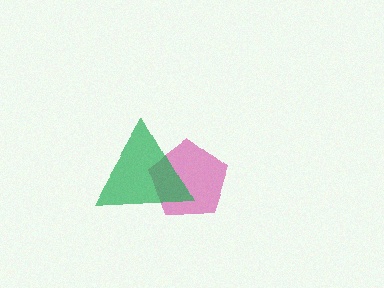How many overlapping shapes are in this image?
There are 2 overlapping shapes in the image.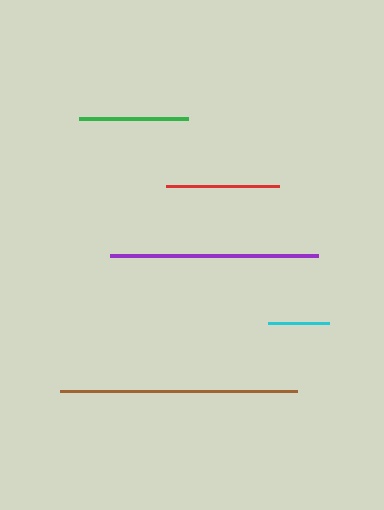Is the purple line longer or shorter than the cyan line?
The purple line is longer than the cyan line.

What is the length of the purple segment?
The purple segment is approximately 208 pixels long.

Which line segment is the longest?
The brown line is the longest at approximately 237 pixels.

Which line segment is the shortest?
The cyan line is the shortest at approximately 60 pixels.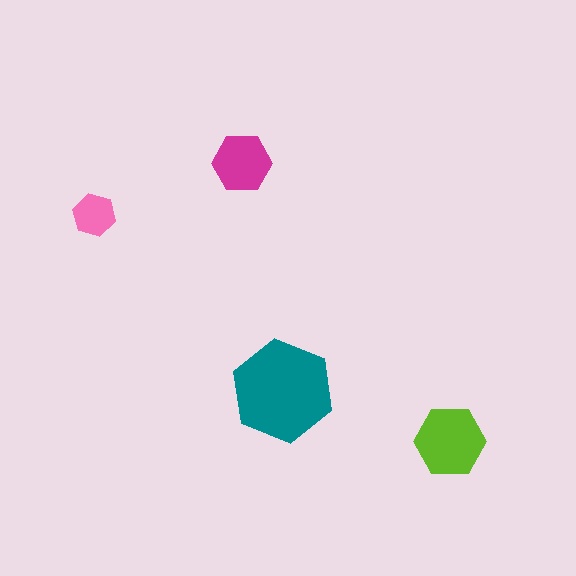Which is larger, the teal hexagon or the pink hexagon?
The teal one.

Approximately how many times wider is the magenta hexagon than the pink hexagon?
About 1.5 times wider.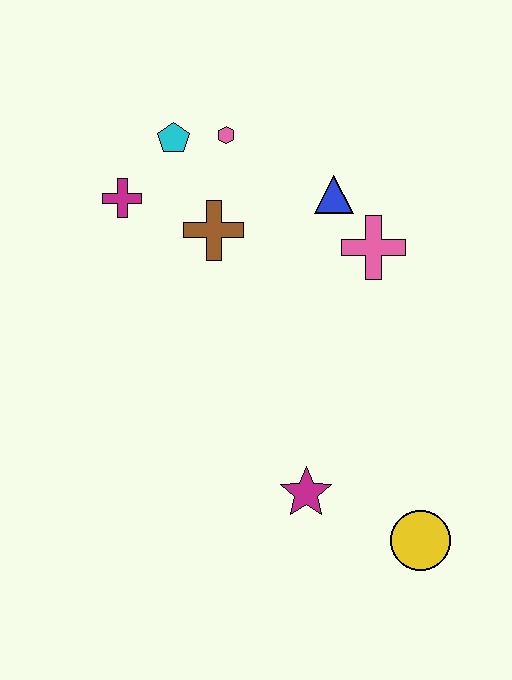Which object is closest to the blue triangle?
The pink cross is closest to the blue triangle.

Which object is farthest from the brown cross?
The yellow circle is farthest from the brown cross.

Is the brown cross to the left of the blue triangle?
Yes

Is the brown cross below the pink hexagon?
Yes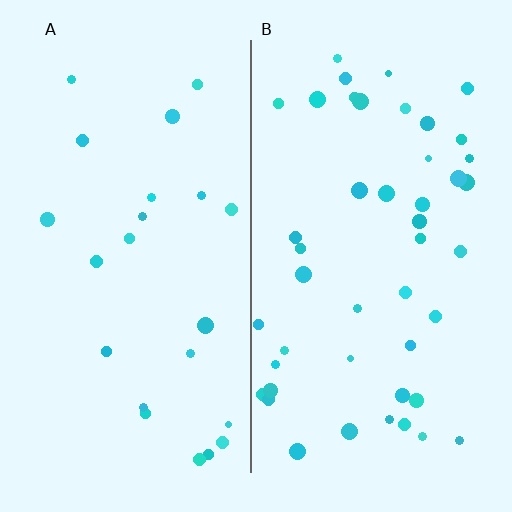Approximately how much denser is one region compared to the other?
Approximately 2.0× — region B over region A.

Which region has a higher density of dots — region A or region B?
B (the right).